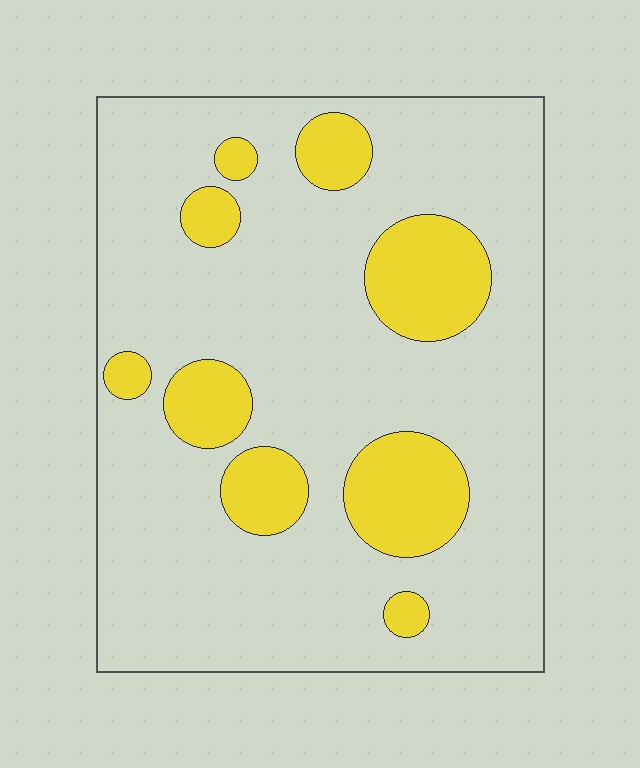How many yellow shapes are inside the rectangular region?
9.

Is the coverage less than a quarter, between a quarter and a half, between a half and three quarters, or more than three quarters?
Less than a quarter.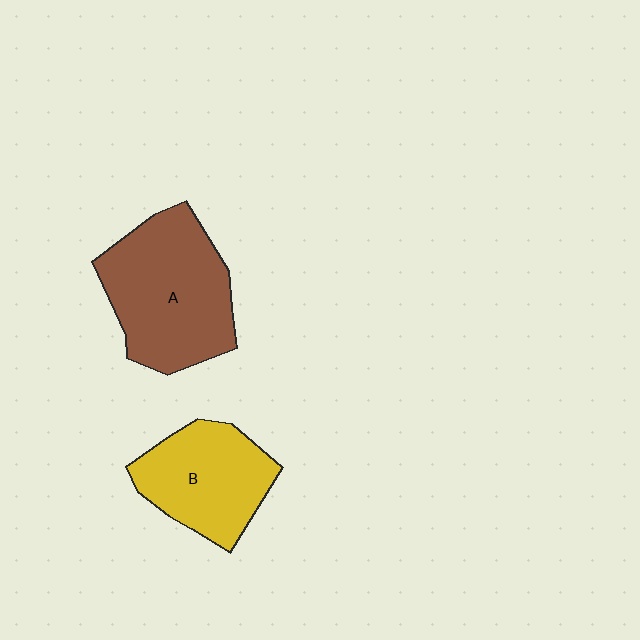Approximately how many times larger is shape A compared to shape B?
Approximately 1.4 times.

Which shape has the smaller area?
Shape B (yellow).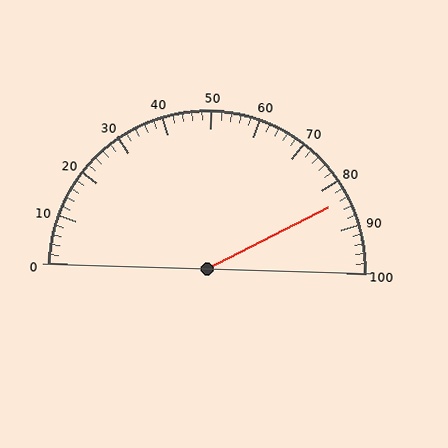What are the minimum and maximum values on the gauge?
The gauge ranges from 0 to 100.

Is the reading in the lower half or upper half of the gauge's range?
The reading is in the upper half of the range (0 to 100).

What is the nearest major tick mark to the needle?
The nearest major tick mark is 80.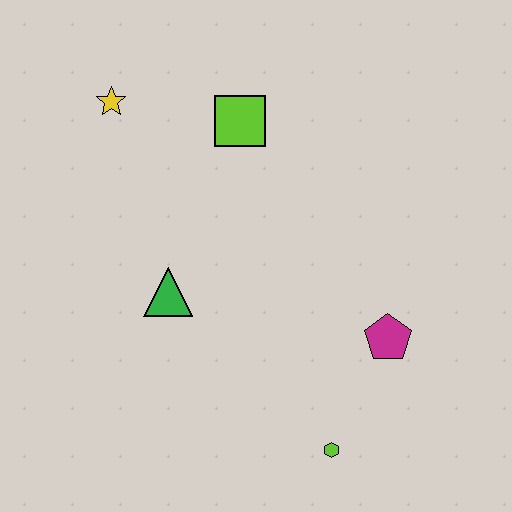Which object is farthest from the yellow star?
The lime hexagon is farthest from the yellow star.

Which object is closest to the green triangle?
The lime square is closest to the green triangle.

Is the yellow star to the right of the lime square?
No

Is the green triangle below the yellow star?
Yes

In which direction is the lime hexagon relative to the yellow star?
The lime hexagon is below the yellow star.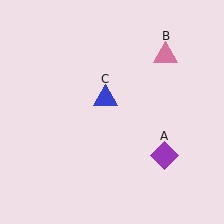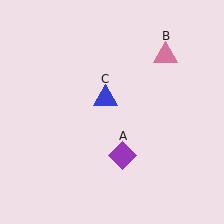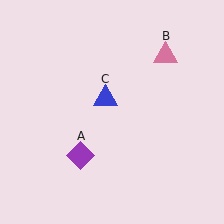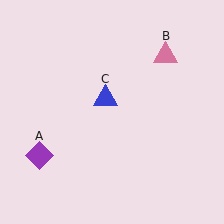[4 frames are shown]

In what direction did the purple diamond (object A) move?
The purple diamond (object A) moved left.